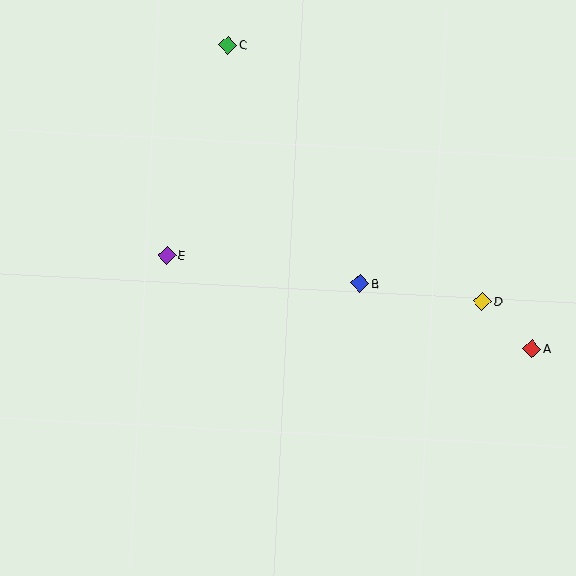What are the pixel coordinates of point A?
Point A is at (532, 349).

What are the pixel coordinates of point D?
Point D is at (482, 301).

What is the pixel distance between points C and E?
The distance between C and E is 219 pixels.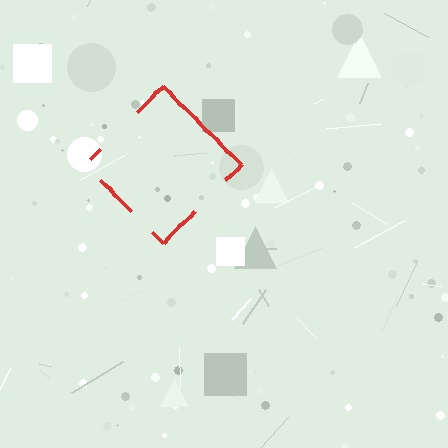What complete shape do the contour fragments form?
The contour fragments form a diamond.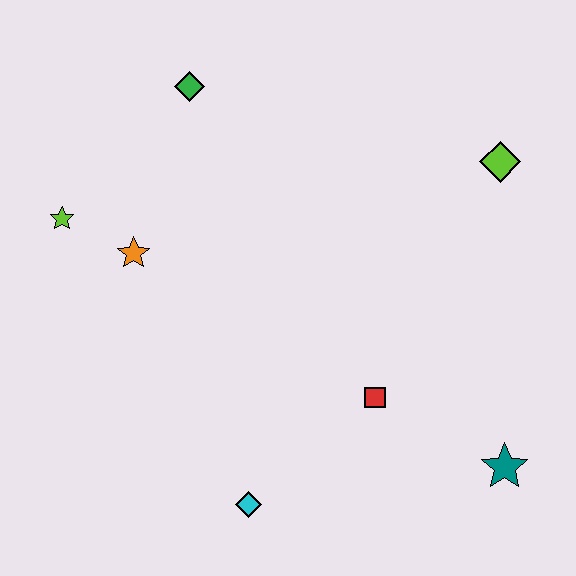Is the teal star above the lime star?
No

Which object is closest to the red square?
The teal star is closest to the red square.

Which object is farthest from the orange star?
The teal star is farthest from the orange star.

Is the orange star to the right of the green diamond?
No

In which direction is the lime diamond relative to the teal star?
The lime diamond is above the teal star.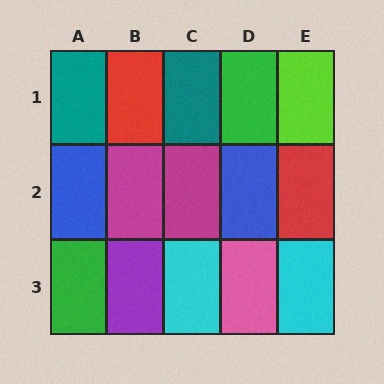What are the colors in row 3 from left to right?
Green, purple, cyan, pink, cyan.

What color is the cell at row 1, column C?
Teal.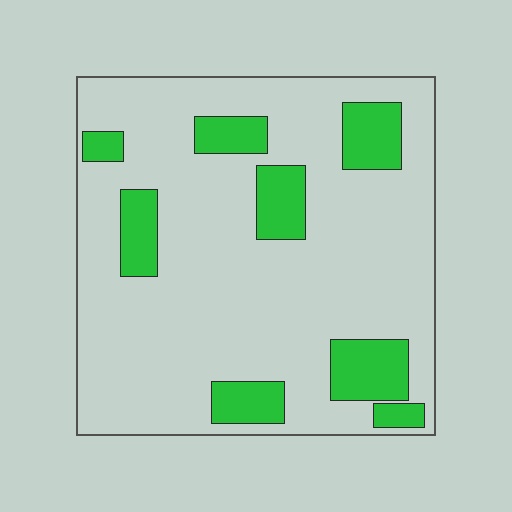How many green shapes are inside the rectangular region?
8.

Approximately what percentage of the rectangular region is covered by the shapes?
Approximately 20%.